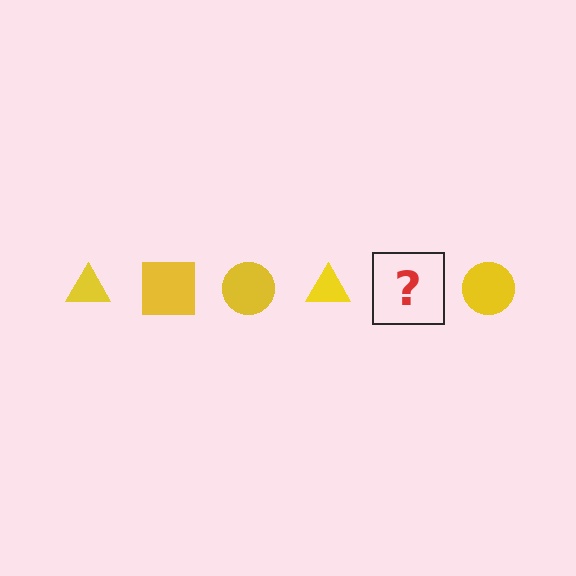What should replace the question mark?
The question mark should be replaced with a yellow square.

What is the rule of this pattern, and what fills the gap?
The rule is that the pattern cycles through triangle, square, circle shapes in yellow. The gap should be filled with a yellow square.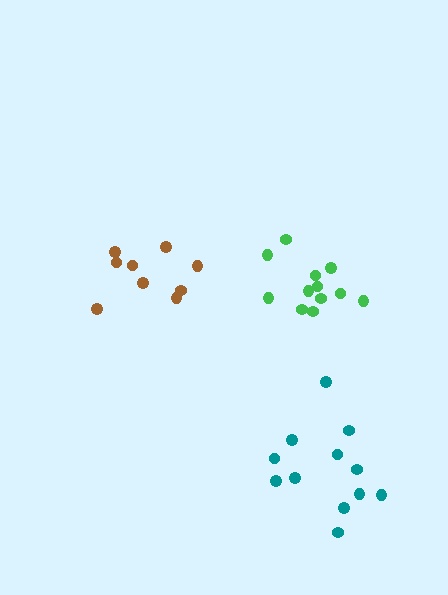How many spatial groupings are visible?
There are 3 spatial groupings.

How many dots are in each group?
Group 1: 9 dots, Group 2: 12 dots, Group 3: 12 dots (33 total).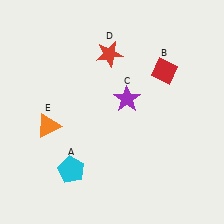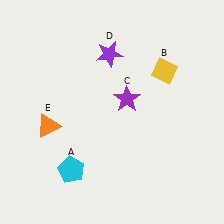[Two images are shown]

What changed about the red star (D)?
In Image 1, D is red. In Image 2, it changed to purple.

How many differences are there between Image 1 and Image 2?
There are 2 differences between the two images.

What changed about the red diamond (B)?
In Image 1, B is red. In Image 2, it changed to yellow.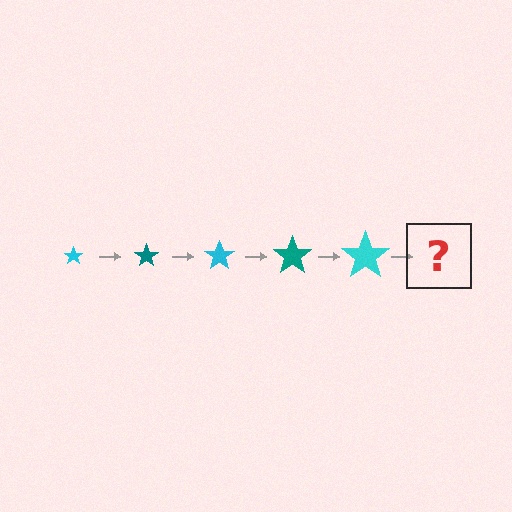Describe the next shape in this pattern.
It should be a teal star, larger than the previous one.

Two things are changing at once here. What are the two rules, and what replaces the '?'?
The two rules are that the star grows larger each step and the color cycles through cyan and teal. The '?' should be a teal star, larger than the previous one.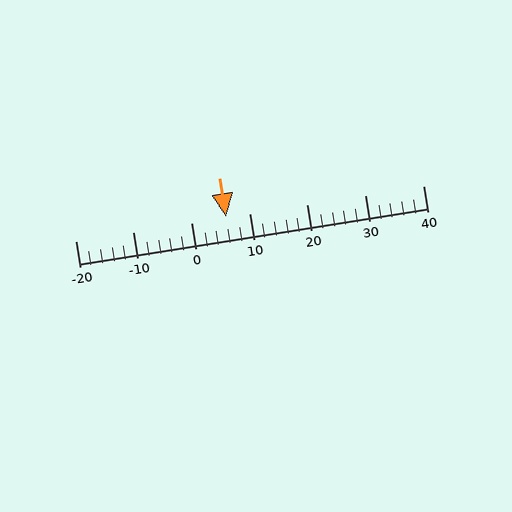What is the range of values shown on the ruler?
The ruler shows values from -20 to 40.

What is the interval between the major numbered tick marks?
The major tick marks are spaced 10 units apart.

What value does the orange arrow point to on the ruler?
The orange arrow points to approximately 6.